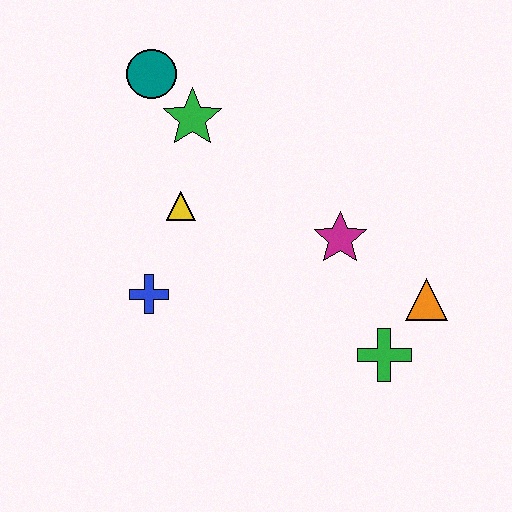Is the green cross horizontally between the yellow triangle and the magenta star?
No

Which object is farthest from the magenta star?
The teal circle is farthest from the magenta star.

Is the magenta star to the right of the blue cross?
Yes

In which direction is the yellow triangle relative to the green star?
The yellow triangle is below the green star.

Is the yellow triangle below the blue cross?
No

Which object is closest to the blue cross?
The yellow triangle is closest to the blue cross.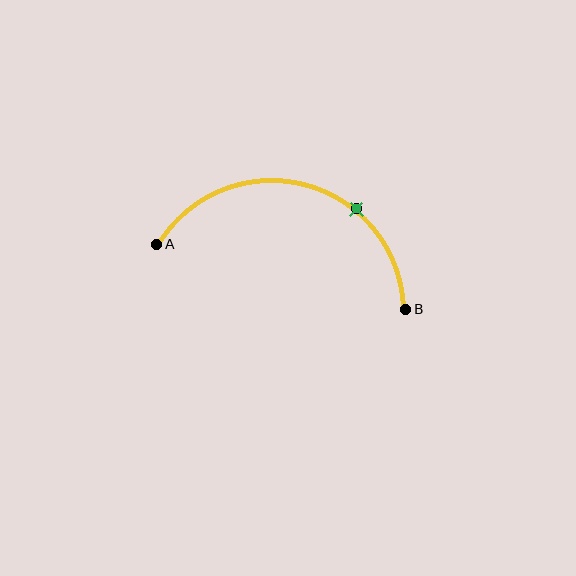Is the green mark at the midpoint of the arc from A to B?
No. The green mark lies on the arc but is closer to endpoint B. The arc midpoint would be at the point on the curve equidistant along the arc from both A and B.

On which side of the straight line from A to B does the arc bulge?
The arc bulges above the straight line connecting A and B.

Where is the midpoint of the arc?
The arc midpoint is the point on the curve farthest from the straight line joining A and B. It sits above that line.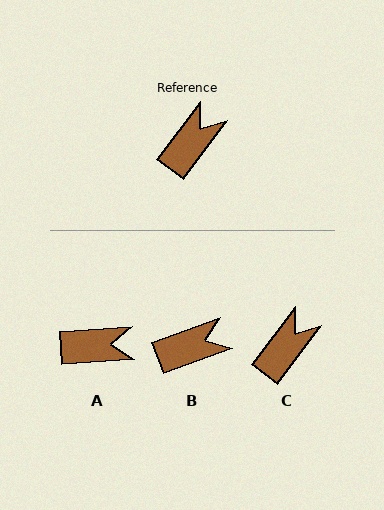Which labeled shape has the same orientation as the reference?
C.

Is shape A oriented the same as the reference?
No, it is off by about 49 degrees.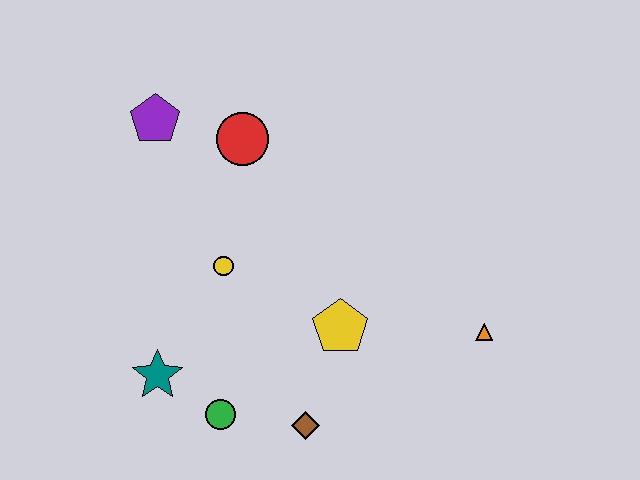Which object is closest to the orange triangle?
The yellow pentagon is closest to the orange triangle.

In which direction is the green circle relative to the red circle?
The green circle is below the red circle.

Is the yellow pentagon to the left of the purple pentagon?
No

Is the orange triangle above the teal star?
Yes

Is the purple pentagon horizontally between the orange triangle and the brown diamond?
No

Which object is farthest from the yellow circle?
The orange triangle is farthest from the yellow circle.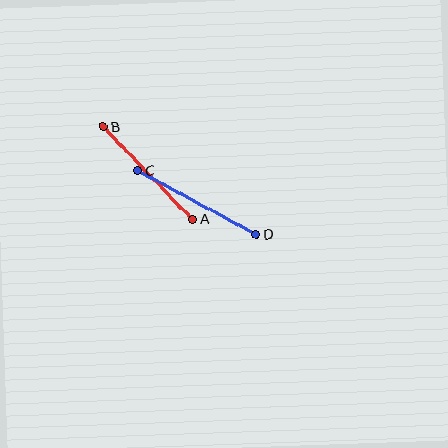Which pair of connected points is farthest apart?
Points C and D are farthest apart.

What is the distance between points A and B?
The distance is approximately 128 pixels.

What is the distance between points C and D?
The distance is approximately 135 pixels.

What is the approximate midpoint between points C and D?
The midpoint is at approximately (197, 203) pixels.